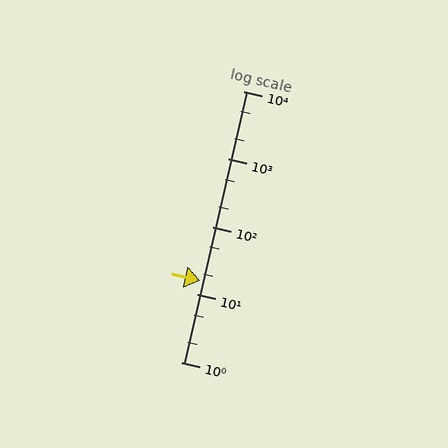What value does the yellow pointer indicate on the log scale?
The pointer indicates approximately 16.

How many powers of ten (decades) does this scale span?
The scale spans 4 decades, from 1 to 10000.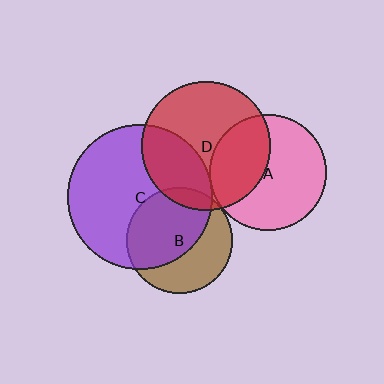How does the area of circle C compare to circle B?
Approximately 1.9 times.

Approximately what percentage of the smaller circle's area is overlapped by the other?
Approximately 30%.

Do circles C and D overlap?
Yes.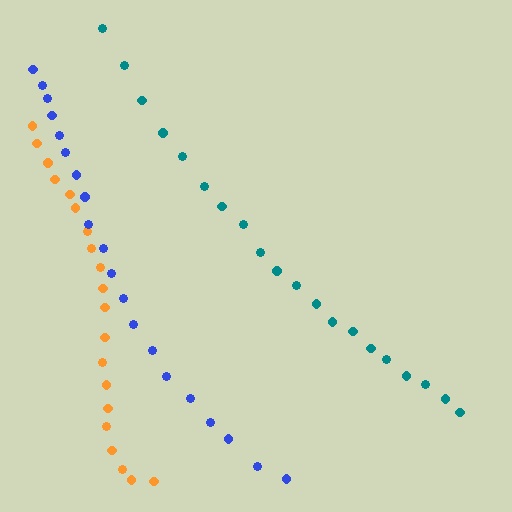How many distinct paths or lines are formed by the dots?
There are 3 distinct paths.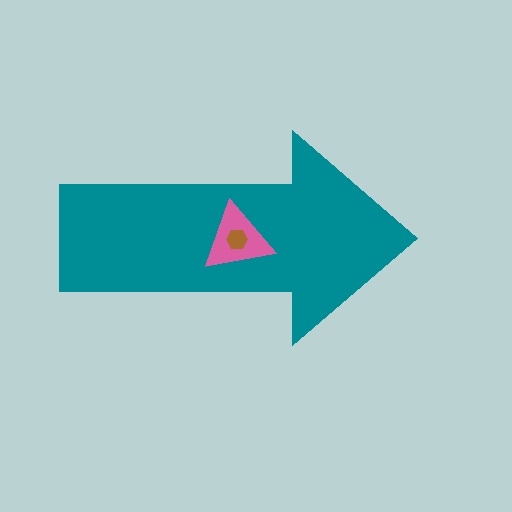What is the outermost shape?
The teal arrow.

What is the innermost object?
The brown hexagon.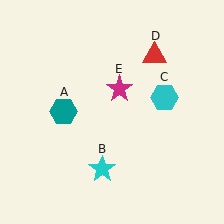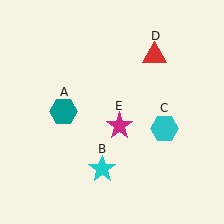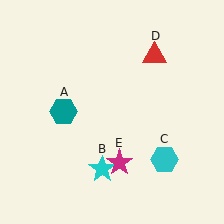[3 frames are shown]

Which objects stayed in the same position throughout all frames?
Teal hexagon (object A) and cyan star (object B) and red triangle (object D) remained stationary.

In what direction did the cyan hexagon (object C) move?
The cyan hexagon (object C) moved down.